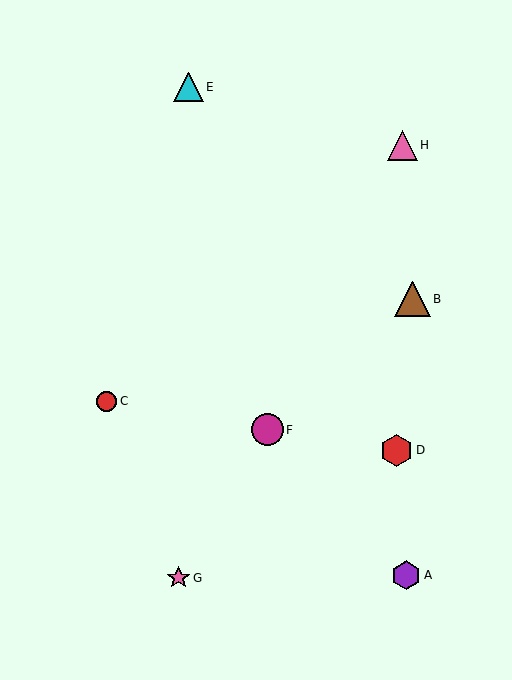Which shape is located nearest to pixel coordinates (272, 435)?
The magenta circle (labeled F) at (268, 430) is nearest to that location.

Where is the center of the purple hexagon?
The center of the purple hexagon is at (406, 575).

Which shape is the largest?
The brown triangle (labeled B) is the largest.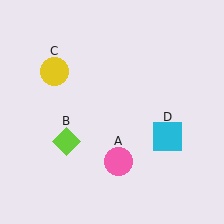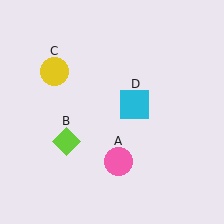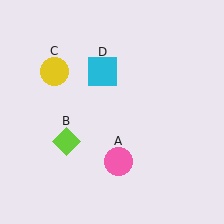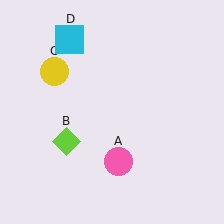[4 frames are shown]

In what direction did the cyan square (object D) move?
The cyan square (object D) moved up and to the left.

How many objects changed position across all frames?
1 object changed position: cyan square (object D).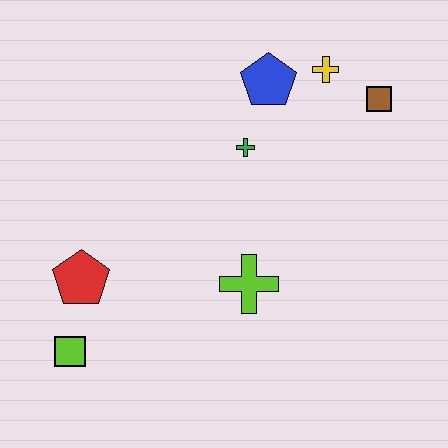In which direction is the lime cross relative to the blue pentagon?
The lime cross is below the blue pentagon.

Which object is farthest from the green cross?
The lime square is farthest from the green cross.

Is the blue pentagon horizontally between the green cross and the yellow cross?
Yes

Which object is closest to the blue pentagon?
The yellow cross is closest to the blue pentagon.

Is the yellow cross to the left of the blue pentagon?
No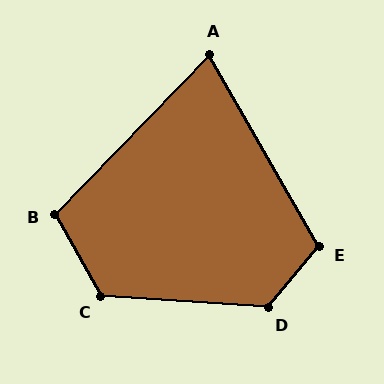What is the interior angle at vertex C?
Approximately 123 degrees (obtuse).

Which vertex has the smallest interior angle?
A, at approximately 74 degrees.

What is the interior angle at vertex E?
Approximately 110 degrees (obtuse).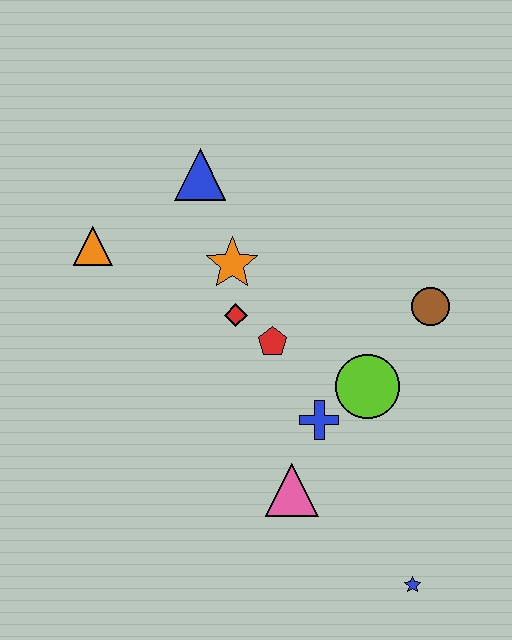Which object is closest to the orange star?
The red diamond is closest to the orange star.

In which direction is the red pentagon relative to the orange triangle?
The red pentagon is to the right of the orange triangle.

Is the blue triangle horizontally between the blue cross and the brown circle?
No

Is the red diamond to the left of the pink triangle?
Yes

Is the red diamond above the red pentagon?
Yes